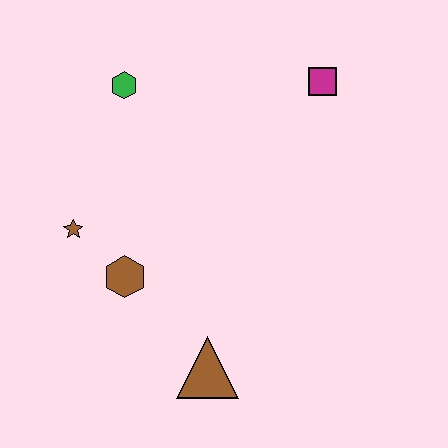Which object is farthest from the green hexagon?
The brown triangle is farthest from the green hexagon.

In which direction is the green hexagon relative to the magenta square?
The green hexagon is to the left of the magenta square.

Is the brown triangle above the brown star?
No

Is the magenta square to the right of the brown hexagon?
Yes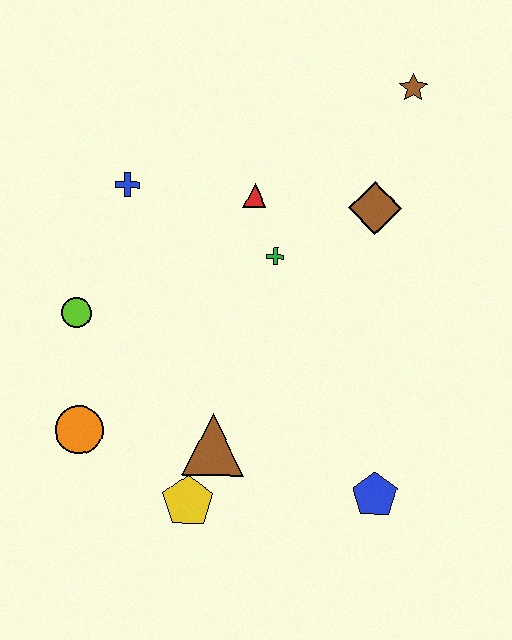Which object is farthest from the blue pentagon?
The brown star is farthest from the blue pentagon.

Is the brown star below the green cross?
No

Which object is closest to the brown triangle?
The yellow pentagon is closest to the brown triangle.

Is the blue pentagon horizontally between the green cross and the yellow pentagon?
No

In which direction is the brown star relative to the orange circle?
The brown star is above the orange circle.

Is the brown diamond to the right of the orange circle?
Yes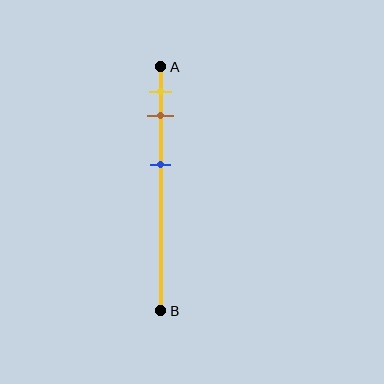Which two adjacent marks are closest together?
The yellow and brown marks are the closest adjacent pair.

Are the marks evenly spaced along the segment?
No, the marks are not evenly spaced.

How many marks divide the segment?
There are 3 marks dividing the segment.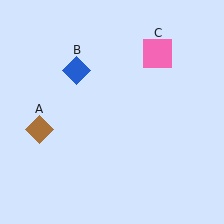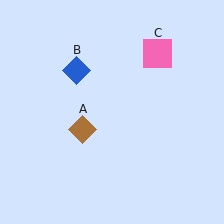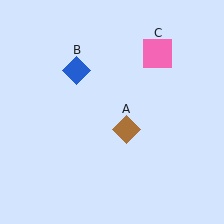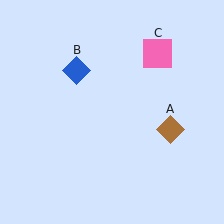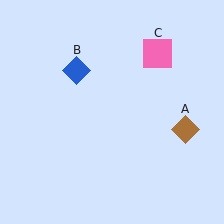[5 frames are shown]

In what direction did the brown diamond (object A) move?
The brown diamond (object A) moved right.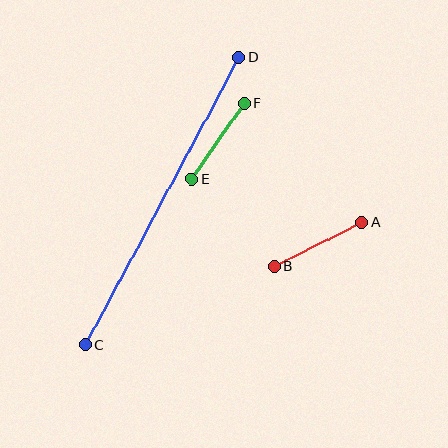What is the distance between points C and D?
The distance is approximately 326 pixels.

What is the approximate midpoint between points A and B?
The midpoint is at approximately (318, 244) pixels.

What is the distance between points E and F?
The distance is approximately 92 pixels.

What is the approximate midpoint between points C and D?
The midpoint is at approximately (163, 201) pixels.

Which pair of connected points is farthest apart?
Points C and D are farthest apart.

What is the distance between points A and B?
The distance is approximately 97 pixels.